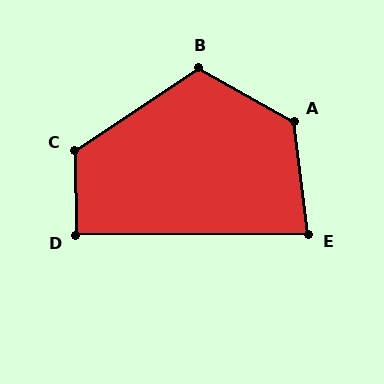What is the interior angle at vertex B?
Approximately 117 degrees (obtuse).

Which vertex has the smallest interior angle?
E, at approximately 83 degrees.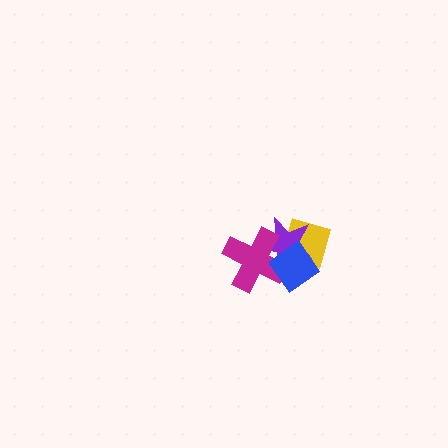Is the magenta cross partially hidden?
Yes, it is partially covered by another shape.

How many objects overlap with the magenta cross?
3 objects overlap with the magenta cross.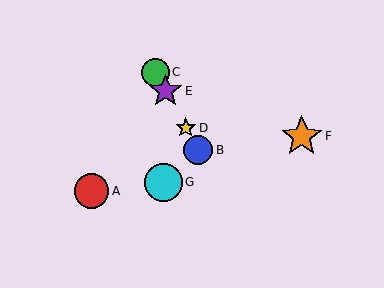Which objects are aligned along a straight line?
Objects B, C, D, E are aligned along a straight line.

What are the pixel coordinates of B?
Object B is at (198, 150).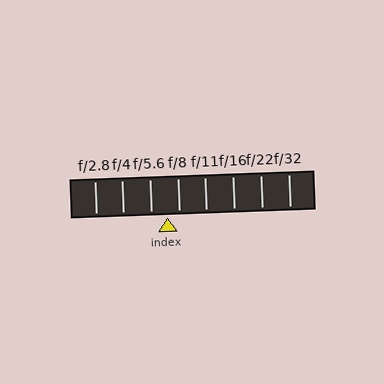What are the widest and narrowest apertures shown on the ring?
The widest aperture shown is f/2.8 and the narrowest is f/32.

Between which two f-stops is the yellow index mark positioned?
The index mark is between f/5.6 and f/8.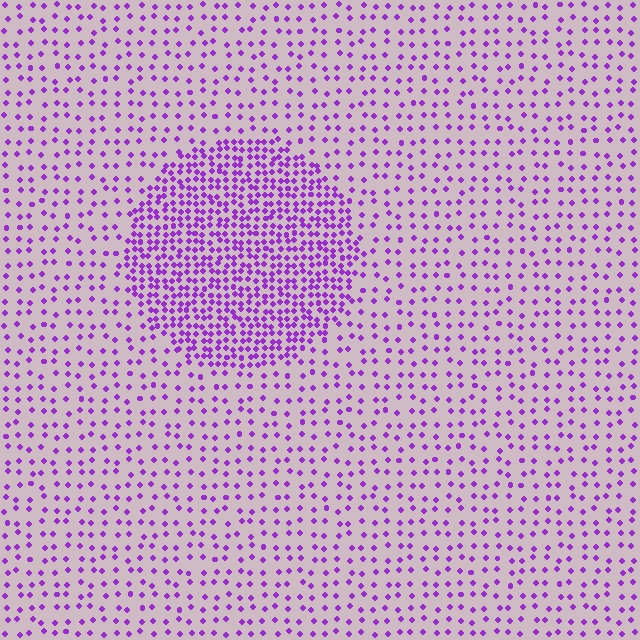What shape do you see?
I see a circle.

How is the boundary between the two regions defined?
The boundary is defined by a change in element density (approximately 2.6x ratio). All elements are the same color, size, and shape.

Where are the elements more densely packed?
The elements are more densely packed inside the circle boundary.